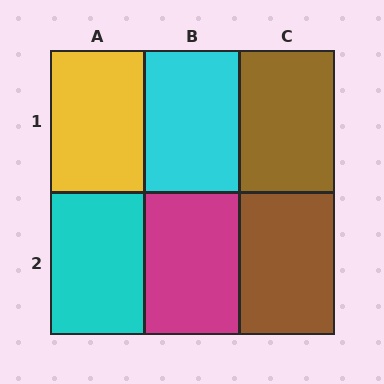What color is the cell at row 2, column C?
Brown.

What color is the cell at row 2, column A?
Cyan.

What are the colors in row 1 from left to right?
Yellow, cyan, brown.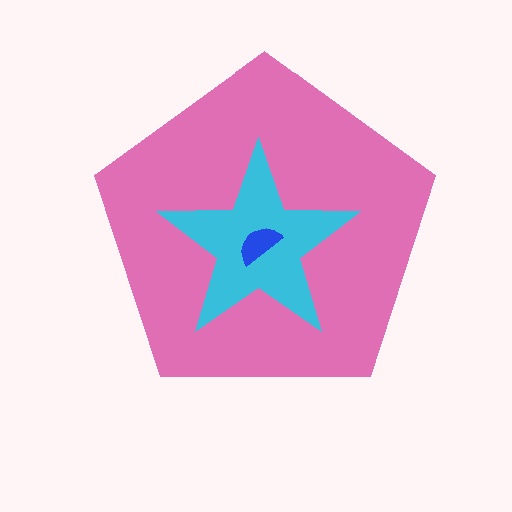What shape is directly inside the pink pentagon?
The cyan star.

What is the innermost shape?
The blue semicircle.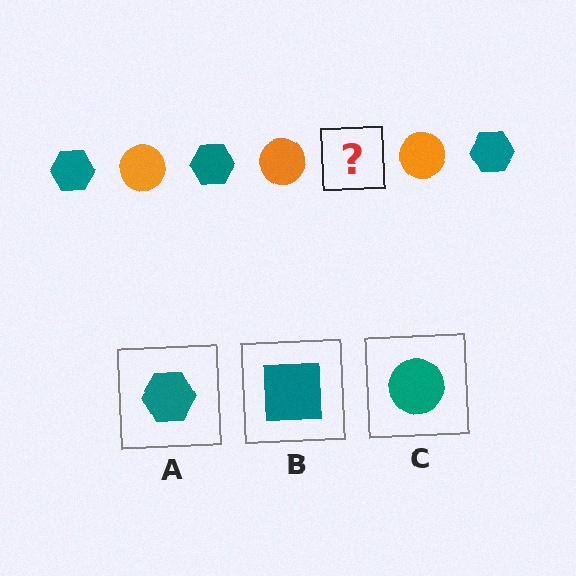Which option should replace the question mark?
Option A.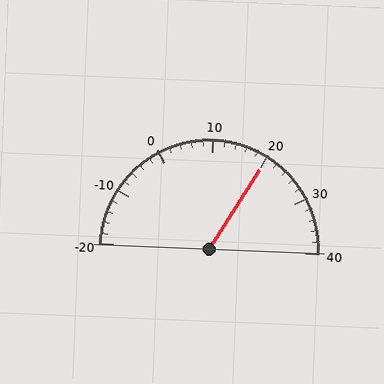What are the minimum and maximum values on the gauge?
The gauge ranges from -20 to 40.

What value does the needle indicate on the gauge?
The needle indicates approximately 20.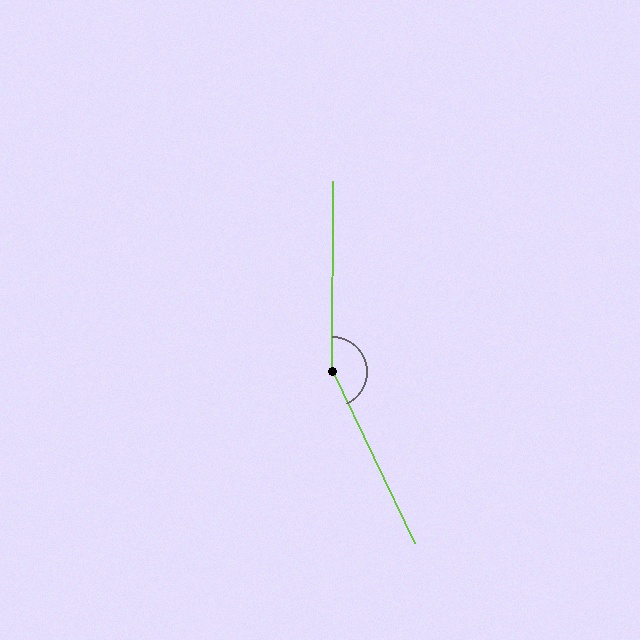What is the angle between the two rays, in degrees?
Approximately 154 degrees.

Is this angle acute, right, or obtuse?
It is obtuse.